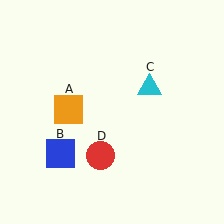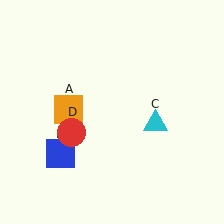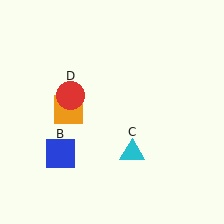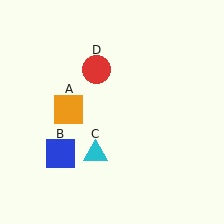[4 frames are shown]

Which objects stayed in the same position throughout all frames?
Orange square (object A) and blue square (object B) remained stationary.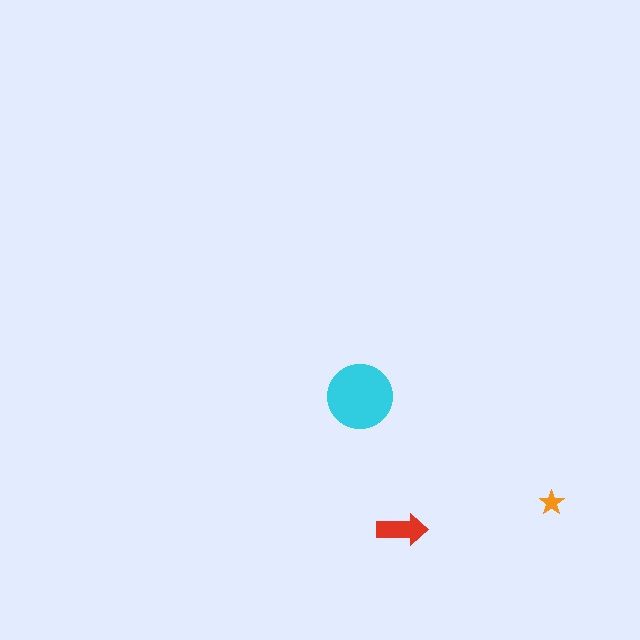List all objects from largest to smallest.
The cyan circle, the red arrow, the orange star.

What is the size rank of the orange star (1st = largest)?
3rd.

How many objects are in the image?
There are 3 objects in the image.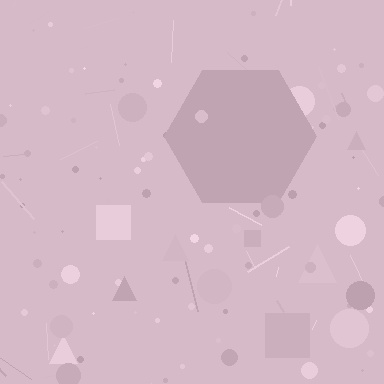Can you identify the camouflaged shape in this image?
The camouflaged shape is a hexagon.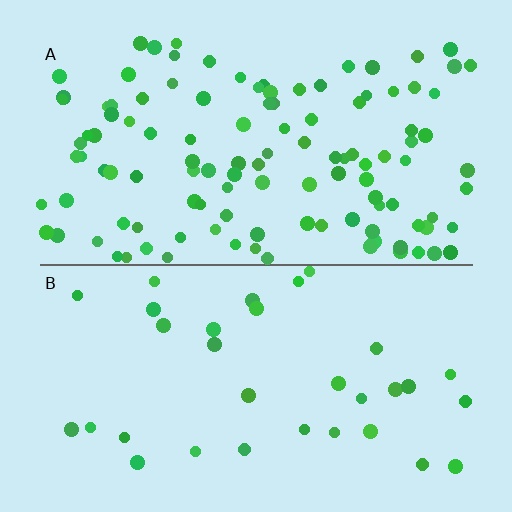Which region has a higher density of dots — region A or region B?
A (the top).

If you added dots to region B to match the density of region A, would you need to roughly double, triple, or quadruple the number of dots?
Approximately quadruple.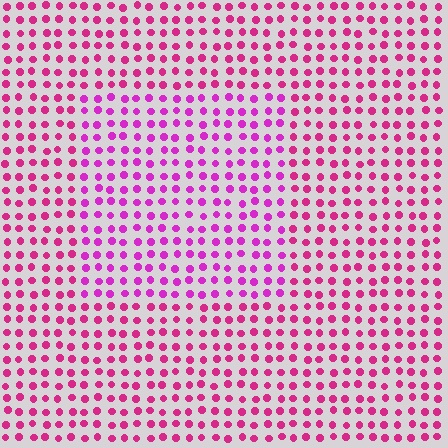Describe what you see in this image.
The image is filled with small magenta elements in a uniform arrangement. A rectangle-shaped region is visible where the elements are tinted to a slightly different hue, forming a subtle color boundary.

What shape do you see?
I see a rectangle.